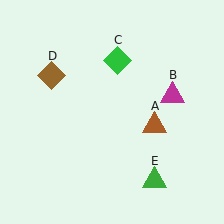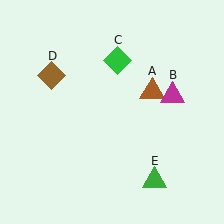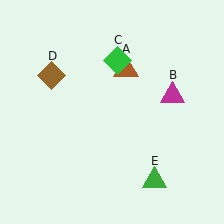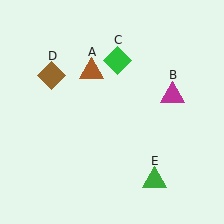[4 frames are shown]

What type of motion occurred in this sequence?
The brown triangle (object A) rotated counterclockwise around the center of the scene.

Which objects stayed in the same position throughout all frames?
Magenta triangle (object B) and green diamond (object C) and brown diamond (object D) and green triangle (object E) remained stationary.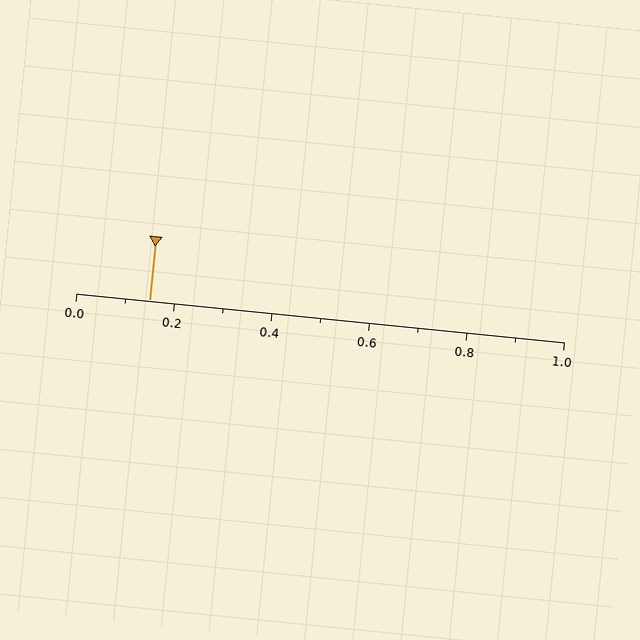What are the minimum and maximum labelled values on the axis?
The axis runs from 0.0 to 1.0.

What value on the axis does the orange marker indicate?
The marker indicates approximately 0.15.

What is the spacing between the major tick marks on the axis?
The major ticks are spaced 0.2 apart.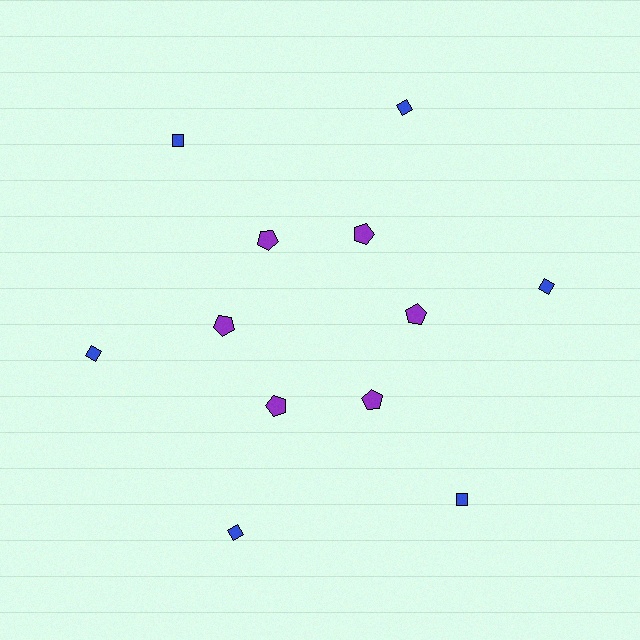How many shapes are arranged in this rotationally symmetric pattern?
There are 12 shapes, arranged in 6 groups of 2.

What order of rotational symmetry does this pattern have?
This pattern has 6-fold rotational symmetry.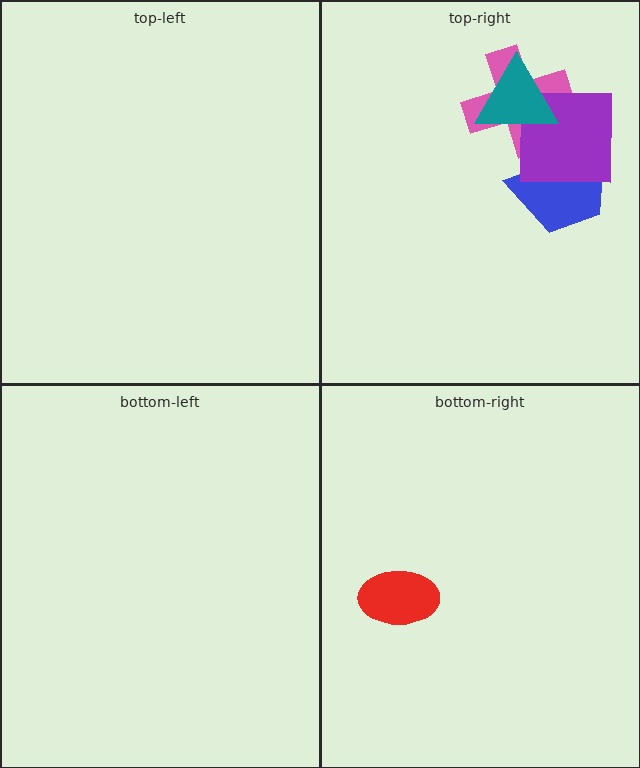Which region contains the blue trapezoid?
The top-right region.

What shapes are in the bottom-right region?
The red ellipse.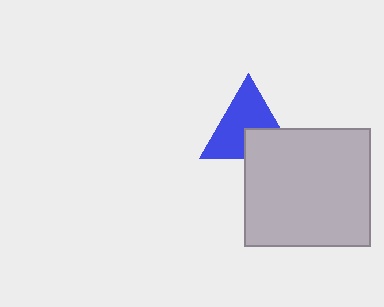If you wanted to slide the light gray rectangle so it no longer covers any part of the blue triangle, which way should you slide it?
Slide it down — that is the most direct way to separate the two shapes.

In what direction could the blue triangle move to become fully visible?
The blue triangle could move up. That would shift it out from behind the light gray rectangle entirely.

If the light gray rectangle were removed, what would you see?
You would see the complete blue triangle.